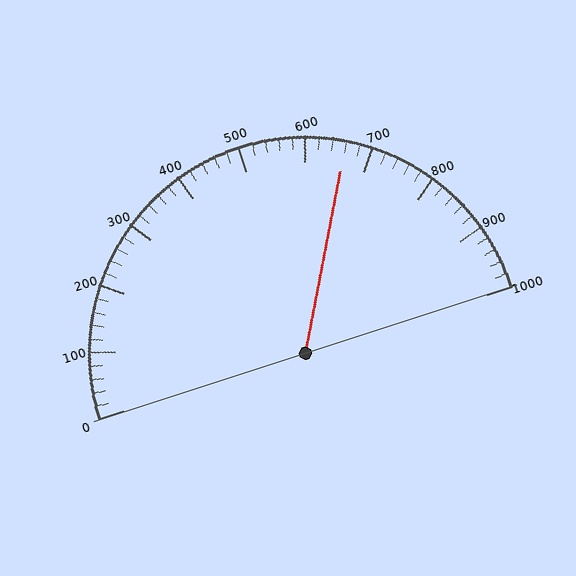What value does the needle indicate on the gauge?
The needle indicates approximately 660.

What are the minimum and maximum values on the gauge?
The gauge ranges from 0 to 1000.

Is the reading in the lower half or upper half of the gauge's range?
The reading is in the upper half of the range (0 to 1000).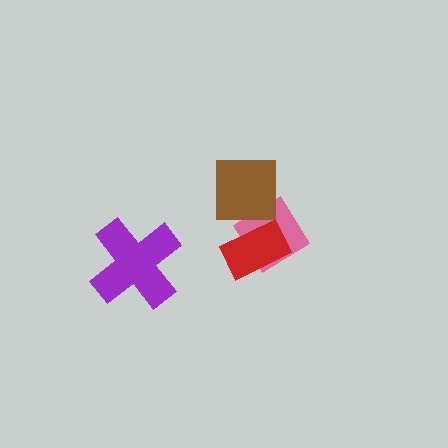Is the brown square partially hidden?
No, no other shape covers it.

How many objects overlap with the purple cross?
0 objects overlap with the purple cross.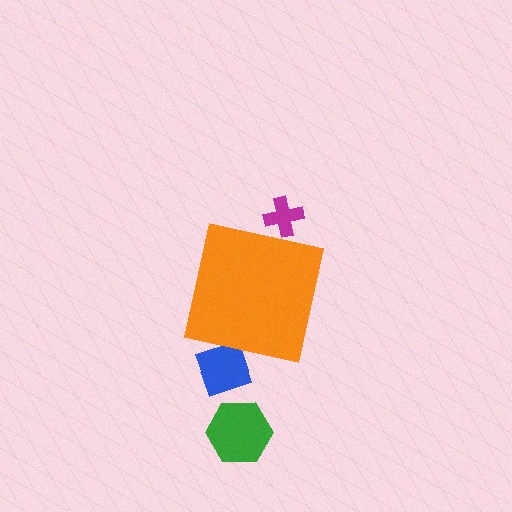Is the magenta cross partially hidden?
Yes, the magenta cross is partially hidden behind the orange square.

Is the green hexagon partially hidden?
No, the green hexagon is fully visible.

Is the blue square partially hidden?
Yes, the blue square is partially hidden behind the orange square.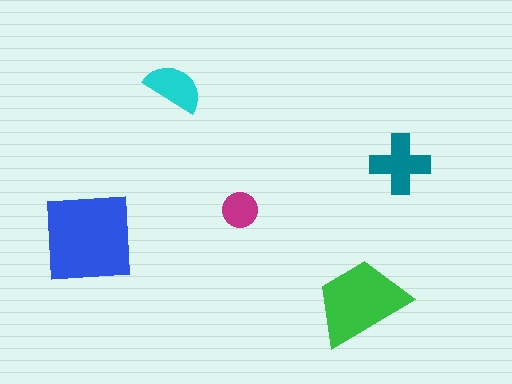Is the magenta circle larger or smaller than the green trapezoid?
Smaller.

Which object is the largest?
The blue square.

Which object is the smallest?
The magenta circle.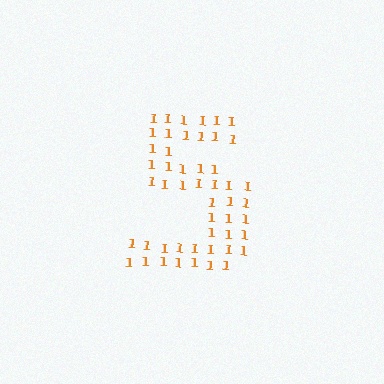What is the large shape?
The large shape is the digit 5.